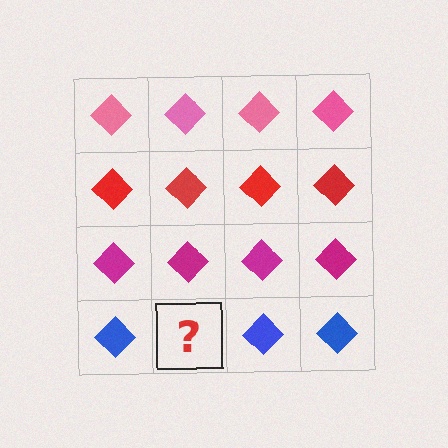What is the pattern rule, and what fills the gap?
The rule is that each row has a consistent color. The gap should be filled with a blue diamond.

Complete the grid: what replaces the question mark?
The question mark should be replaced with a blue diamond.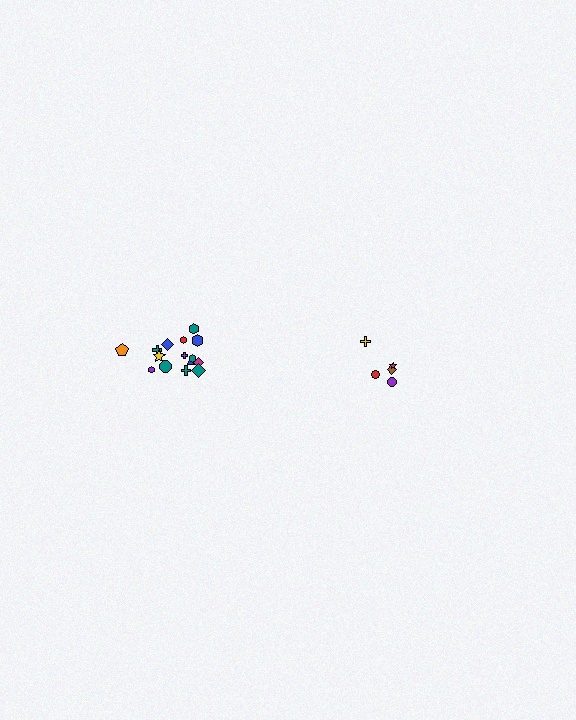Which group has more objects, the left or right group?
The left group.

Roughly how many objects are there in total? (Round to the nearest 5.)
Roughly 20 objects in total.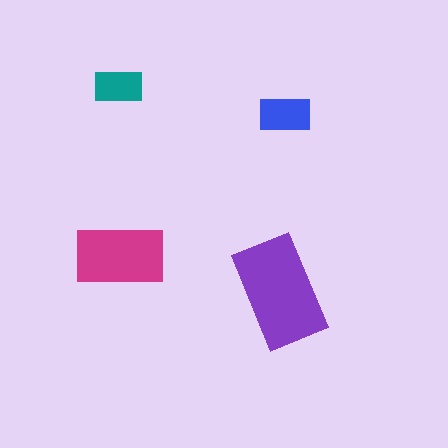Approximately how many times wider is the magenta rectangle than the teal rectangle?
About 2 times wider.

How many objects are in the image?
There are 4 objects in the image.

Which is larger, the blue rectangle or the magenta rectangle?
The magenta one.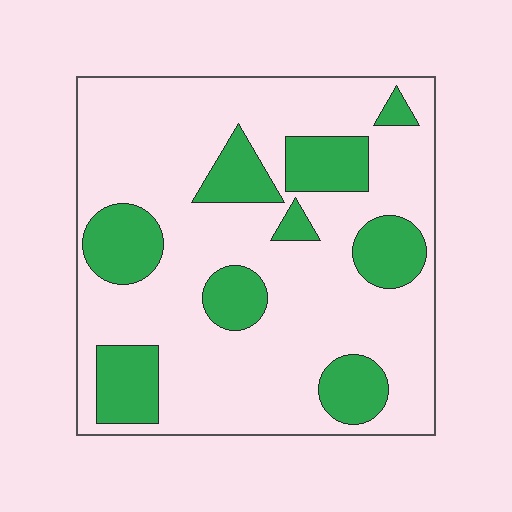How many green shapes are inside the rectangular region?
9.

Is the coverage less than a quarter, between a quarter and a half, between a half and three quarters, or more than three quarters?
Between a quarter and a half.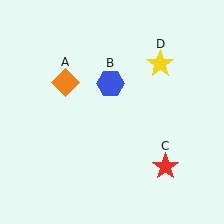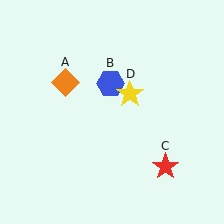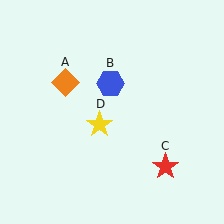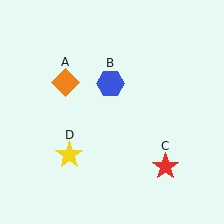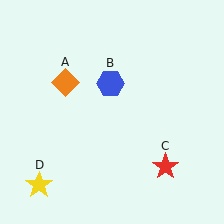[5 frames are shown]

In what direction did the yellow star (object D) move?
The yellow star (object D) moved down and to the left.